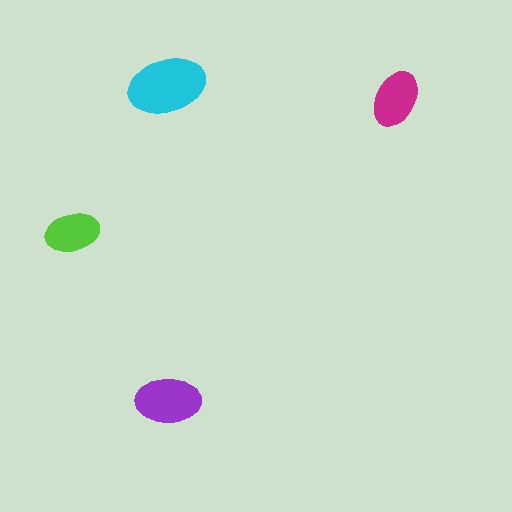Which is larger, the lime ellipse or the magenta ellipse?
The magenta one.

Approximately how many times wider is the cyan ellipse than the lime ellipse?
About 1.5 times wider.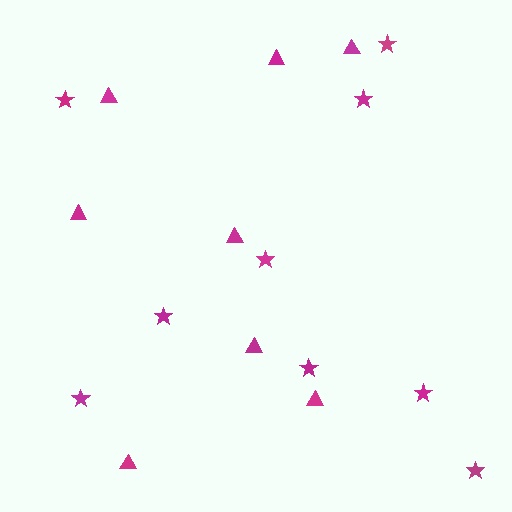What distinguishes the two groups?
There are 2 groups: one group of stars (9) and one group of triangles (8).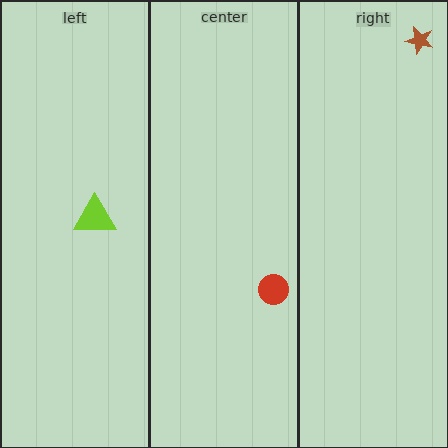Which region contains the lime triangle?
The left region.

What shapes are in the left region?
The lime triangle.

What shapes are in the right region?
The brown star.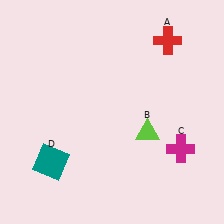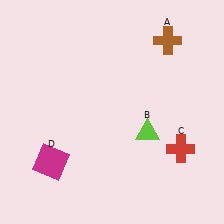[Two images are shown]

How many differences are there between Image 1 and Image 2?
There are 3 differences between the two images.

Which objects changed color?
A changed from red to brown. C changed from magenta to red. D changed from teal to magenta.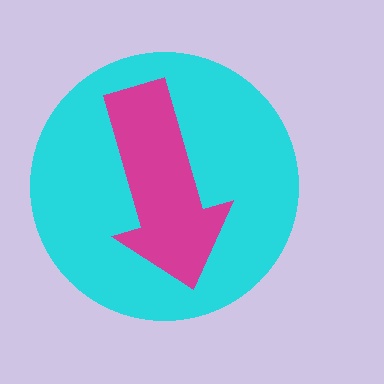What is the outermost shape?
The cyan circle.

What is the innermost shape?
The magenta arrow.